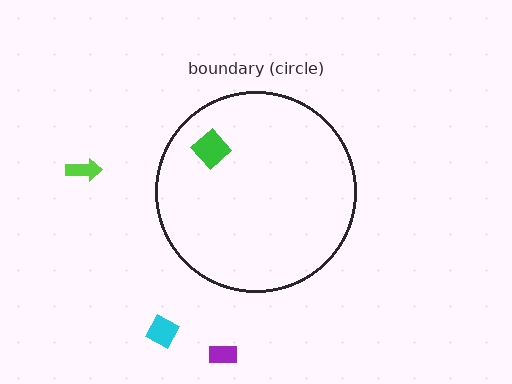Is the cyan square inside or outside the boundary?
Outside.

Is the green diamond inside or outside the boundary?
Inside.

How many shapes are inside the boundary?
1 inside, 3 outside.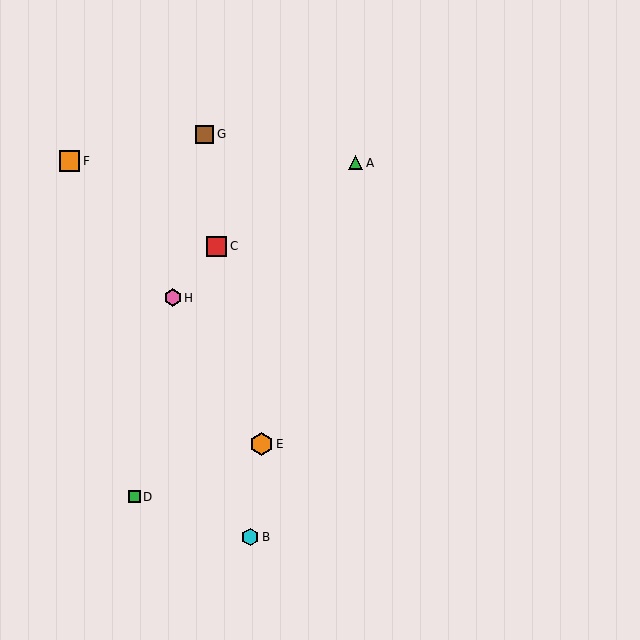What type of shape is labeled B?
Shape B is a cyan hexagon.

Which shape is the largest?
The orange hexagon (labeled E) is the largest.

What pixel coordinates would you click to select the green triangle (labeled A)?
Click at (356, 163) to select the green triangle A.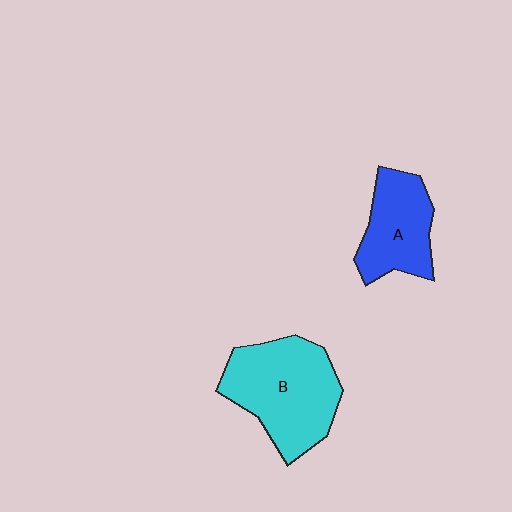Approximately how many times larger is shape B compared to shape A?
Approximately 1.5 times.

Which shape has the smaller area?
Shape A (blue).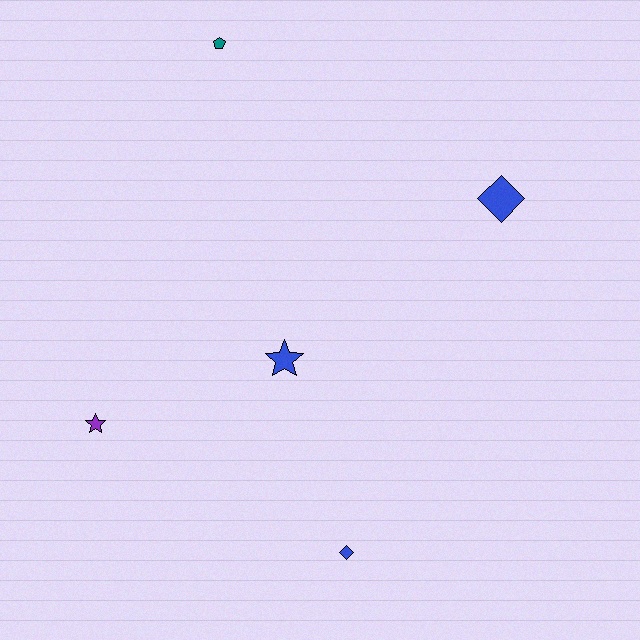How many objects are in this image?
There are 5 objects.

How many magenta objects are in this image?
There are no magenta objects.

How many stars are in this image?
There are 2 stars.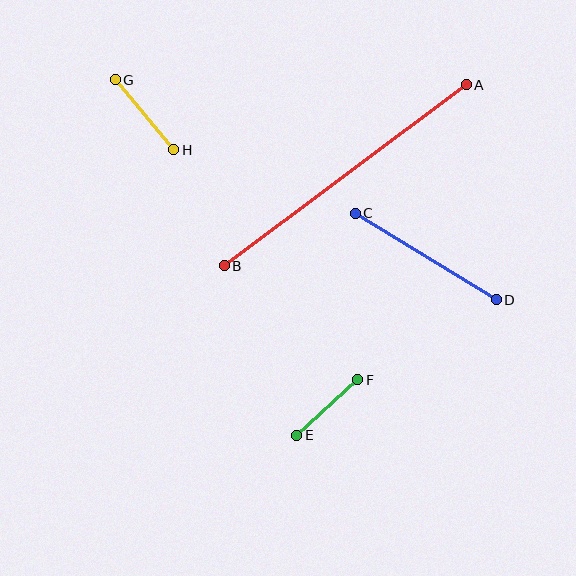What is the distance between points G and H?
The distance is approximately 92 pixels.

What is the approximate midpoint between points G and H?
The midpoint is at approximately (144, 115) pixels.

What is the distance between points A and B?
The distance is approximately 302 pixels.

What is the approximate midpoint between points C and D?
The midpoint is at approximately (426, 257) pixels.